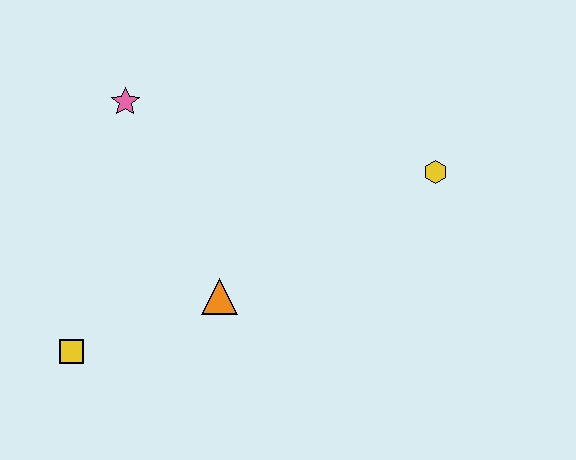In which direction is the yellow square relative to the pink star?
The yellow square is below the pink star.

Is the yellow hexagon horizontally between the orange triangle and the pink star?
No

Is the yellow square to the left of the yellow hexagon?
Yes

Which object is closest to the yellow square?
The orange triangle is closest to the yellow square.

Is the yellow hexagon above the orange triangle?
Yes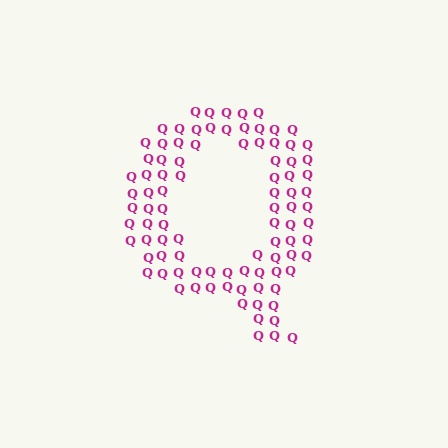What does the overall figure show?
The overall figure shows the letter Q.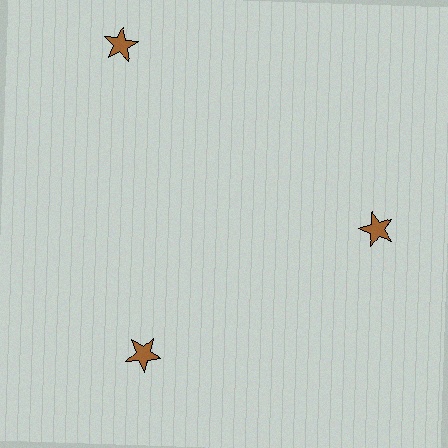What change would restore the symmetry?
The symmetry would be restored by moving it inward, back onto the ring so that all 3 stars sit at equal angles and equal distance from the center.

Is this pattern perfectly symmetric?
No. The 3 brown stars are arranged in a ring, but one element near the 11 o'clock position is pushed outward from the center, breaking the 3-fold rotational symmetry.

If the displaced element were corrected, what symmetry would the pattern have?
It would have 3-fold rotational symmetry — the pattern would map onto itself every 120 degrees.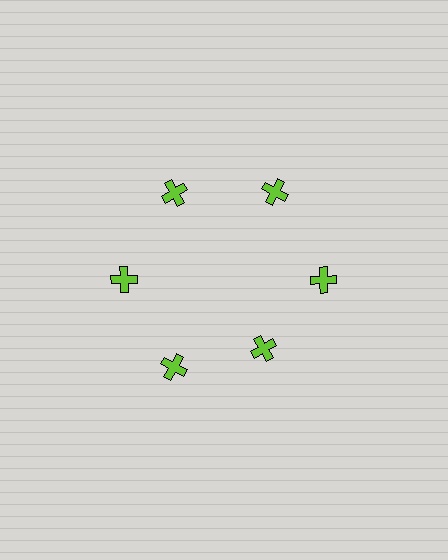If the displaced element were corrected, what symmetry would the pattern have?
It would have 6-fold rotational symmetry — the pattern would map onto itself every 60 degrees.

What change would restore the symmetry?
The symmetry would be restored by moving it outward, back onto the ring so that all 6 crosses sit at equal angles and equal distance from the center.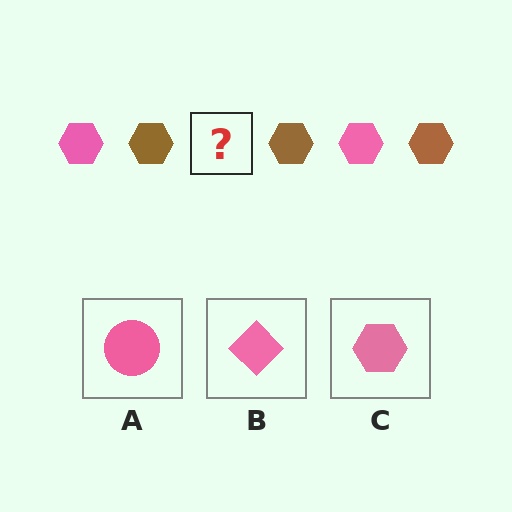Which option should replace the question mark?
Option C.